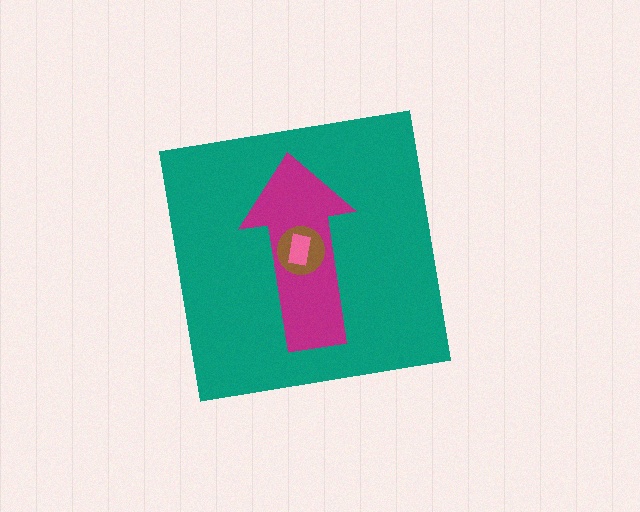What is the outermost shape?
The teal square.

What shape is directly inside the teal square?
The magenta arrow.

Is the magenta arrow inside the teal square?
Yes.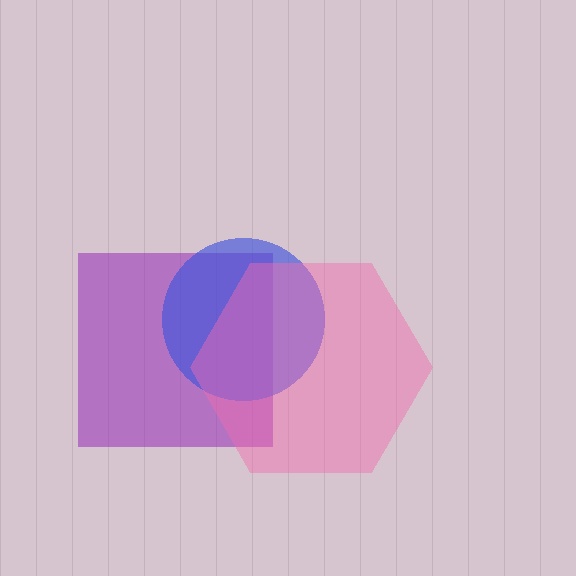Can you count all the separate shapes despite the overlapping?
Yes, there are 3 separate shapes.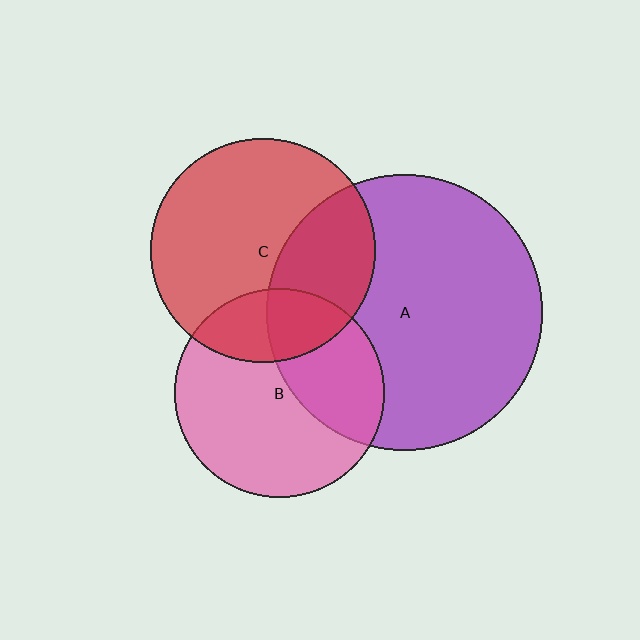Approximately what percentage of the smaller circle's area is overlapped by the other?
Approximately 35%.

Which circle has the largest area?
Circle A (purple).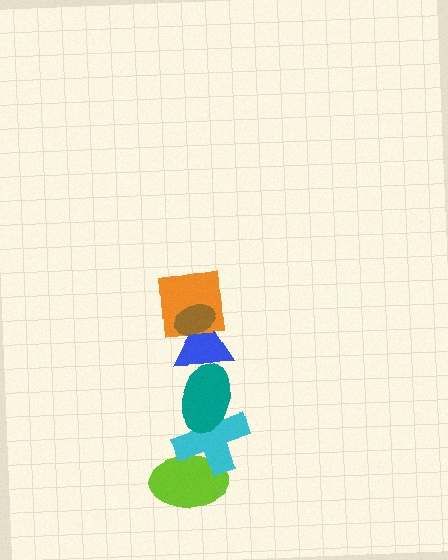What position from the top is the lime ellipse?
The lime ellipse is 6th from the top.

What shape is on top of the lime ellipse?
The cyan cross is on top of the lime ellipse.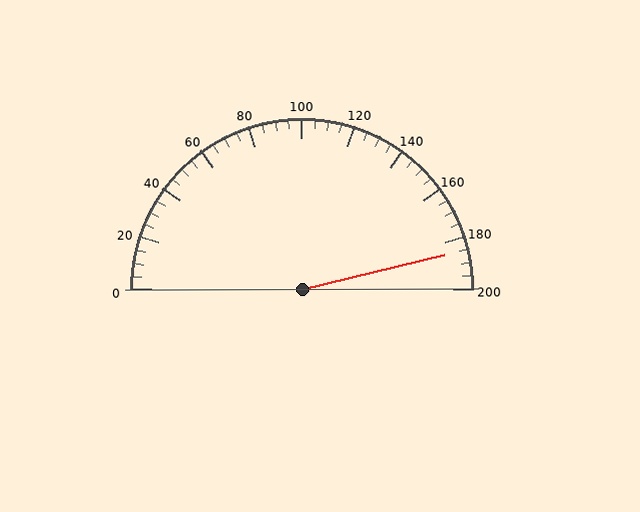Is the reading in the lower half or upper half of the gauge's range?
The reading is in the upper half of the range (0 to 200).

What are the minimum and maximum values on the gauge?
The gauge ranges from 0 to 200.